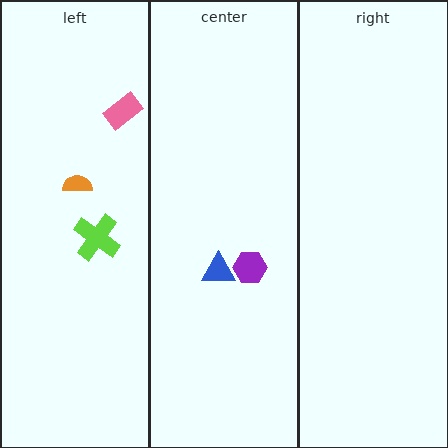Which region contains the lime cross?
The left region.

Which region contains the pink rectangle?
The left region.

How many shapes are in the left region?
3.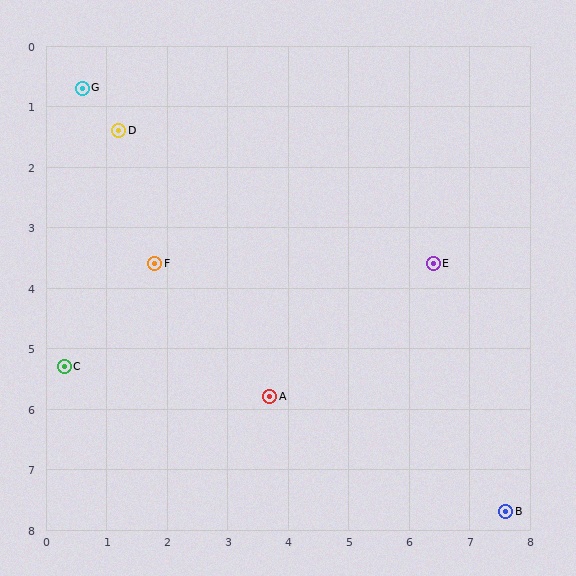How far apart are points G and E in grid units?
Points G and E are about 6.5 grid units apart.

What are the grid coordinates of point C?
Point C is at approximately (0.3, 5.3).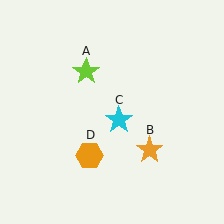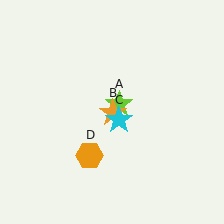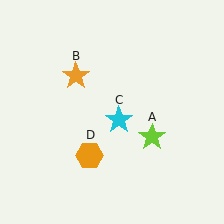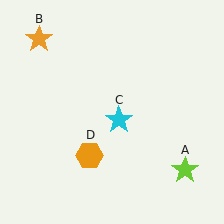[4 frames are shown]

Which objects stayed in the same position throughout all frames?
Cyan star (object C) and orange hexagon (object D) remained stationary.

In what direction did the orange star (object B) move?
The orange star (object B) moved up and to the left.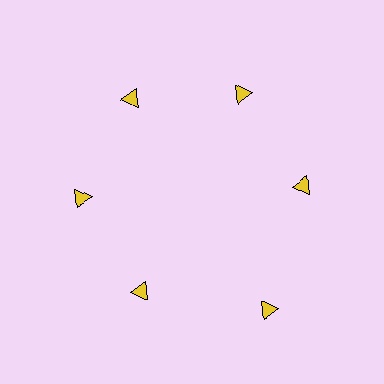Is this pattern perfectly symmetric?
No. The 6 yellow triangles are arranged in a ring, but one element near the 5 o'clock position is pushed outward from the center, breaking the 6-fold rotational symmetry.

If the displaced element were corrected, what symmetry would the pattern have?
It would have 6-fold rotational symmetry — the pattern would map onto itself every 60 degrees.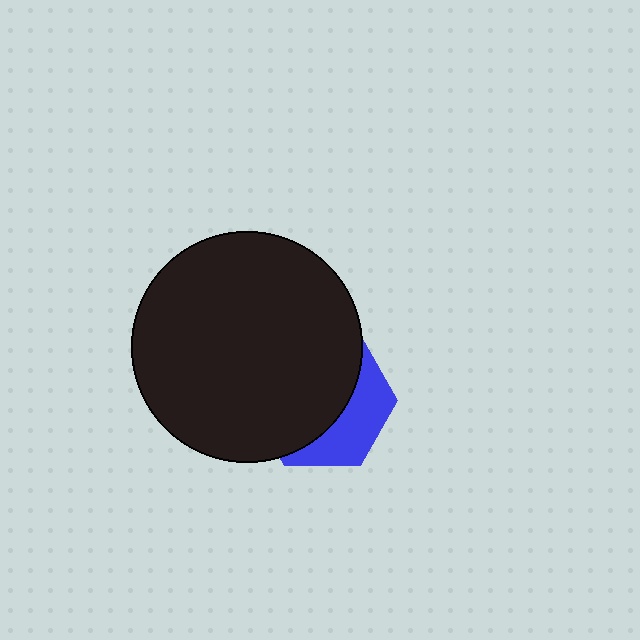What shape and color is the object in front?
The object in front is a black circle.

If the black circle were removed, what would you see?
You would see the complete blue hexagon.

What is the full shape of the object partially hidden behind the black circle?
The partially hidden object is a blue hexagon.